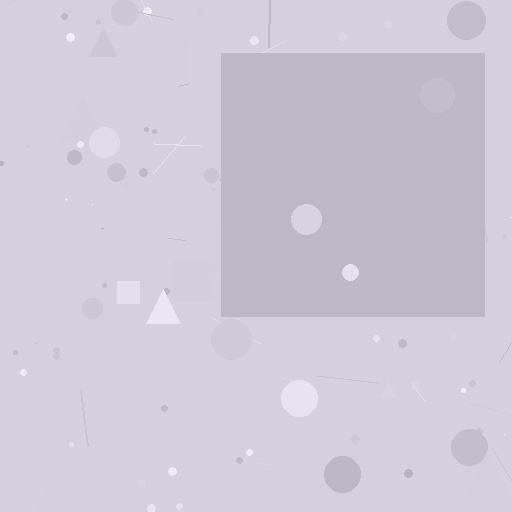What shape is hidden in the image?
A square is hidden in the image.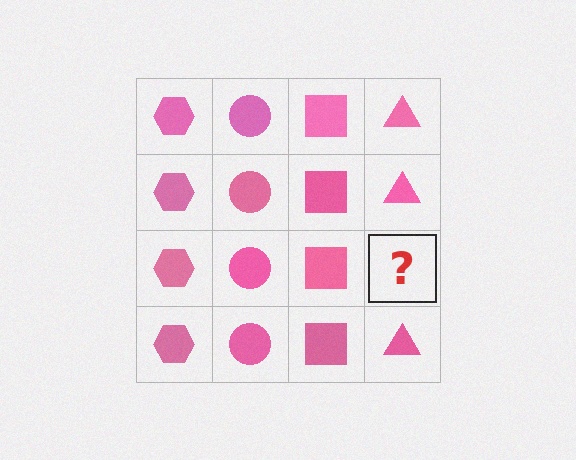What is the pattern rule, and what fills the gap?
The rule is that each column has a consistent shape. The gap should be filled with a pink triangle.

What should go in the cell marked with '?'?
The missing cell should contain a pink triangle.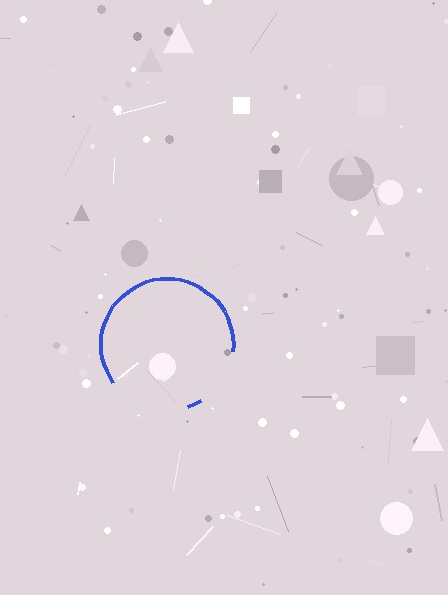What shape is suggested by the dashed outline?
The dashed outline suggests a circle.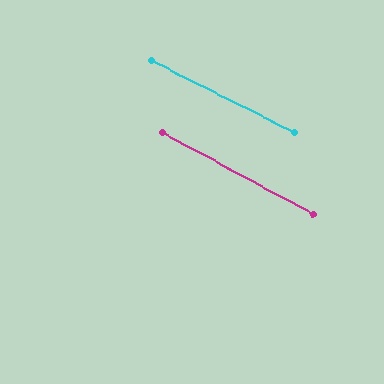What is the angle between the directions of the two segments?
Approximately 1 degree.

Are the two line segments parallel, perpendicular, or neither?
Parallel — their directions differ by only 1.4°.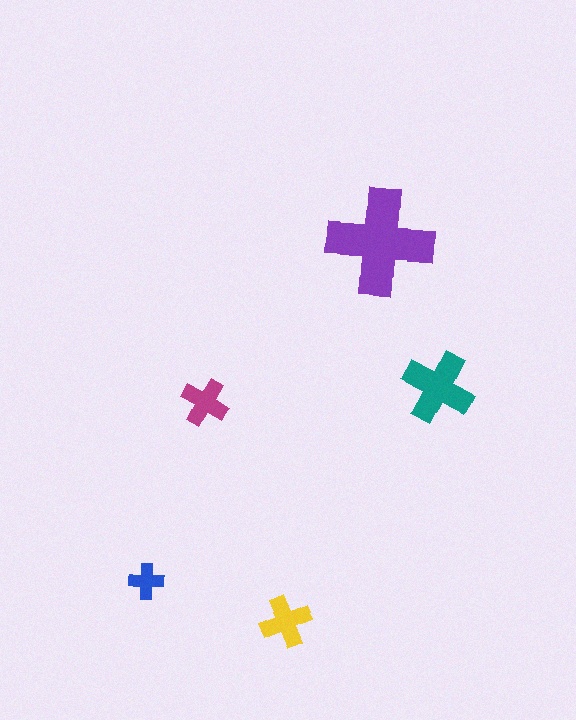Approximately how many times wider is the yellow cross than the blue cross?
About 1.5 times wider.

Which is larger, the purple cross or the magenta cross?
The purple one.